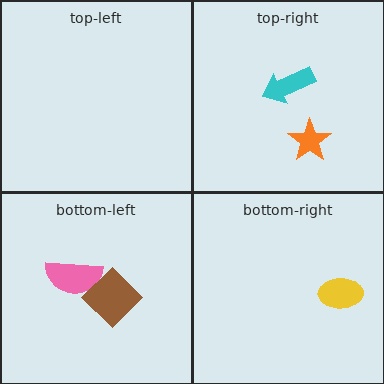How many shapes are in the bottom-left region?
2.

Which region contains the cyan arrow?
The top-right region.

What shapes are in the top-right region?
The orange star, the cyan arrow.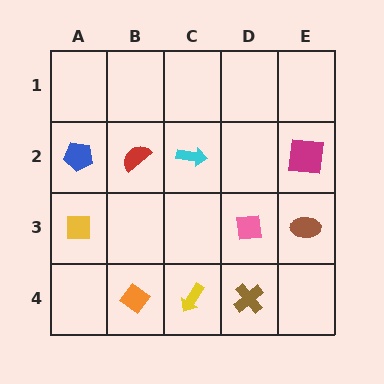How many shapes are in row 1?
0 shapes.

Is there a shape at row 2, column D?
No, that cell is empty.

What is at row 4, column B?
An orange diamond.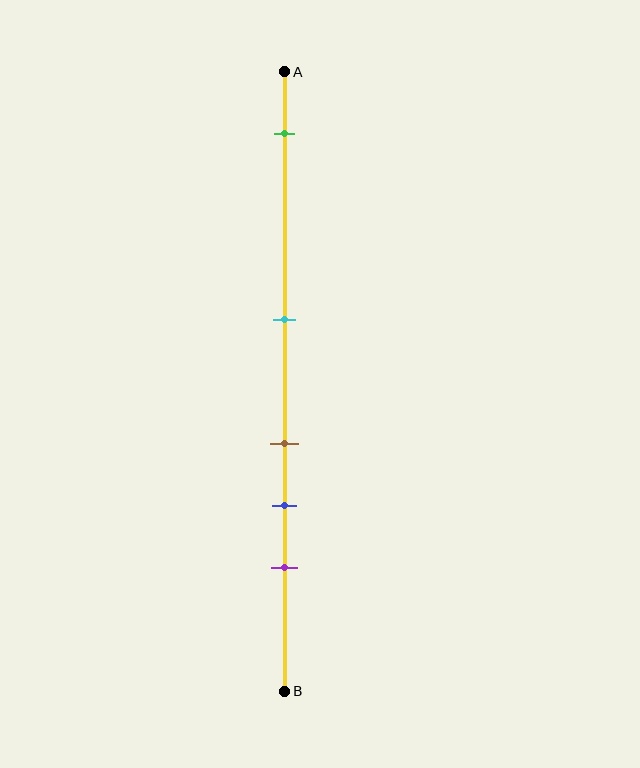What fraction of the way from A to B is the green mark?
The green mark is approximately 10% (0.1) of the way from A to B.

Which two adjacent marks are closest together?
The brown and blue marks are the closest adjacent pair.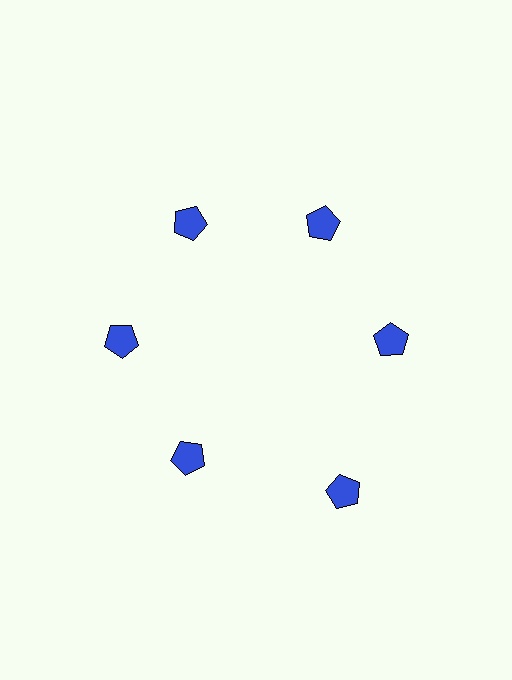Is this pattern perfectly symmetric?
No. The 6 blue pentagons are arranged in a ring, but one element near the 5 o'clock position is pushed outward from the center, breaking the 6-fold rotational symmetry.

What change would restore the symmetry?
The symmetry would be restored by moving it inward, back onto the ring so that all 6 pentagons sit at equal angles and equal distance from the center.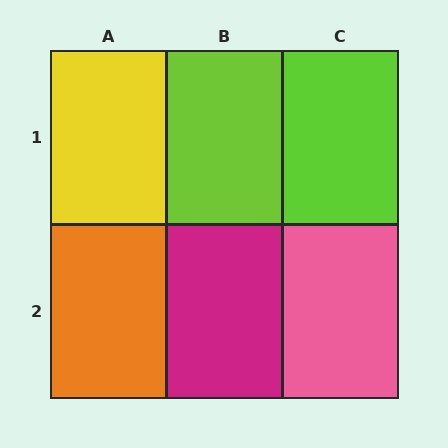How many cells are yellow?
1 cell is yellow.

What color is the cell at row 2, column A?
Orange.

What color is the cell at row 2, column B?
Magenta.